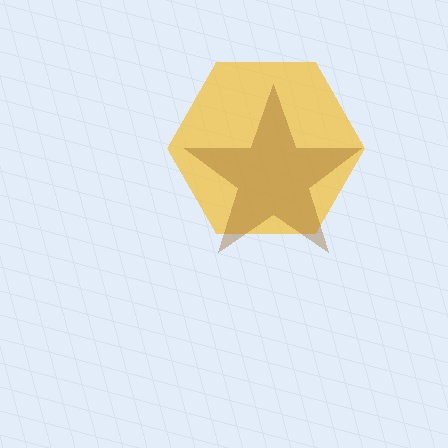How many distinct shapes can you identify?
There are 2 distinct shapes: a yellow hexagon, a brown star.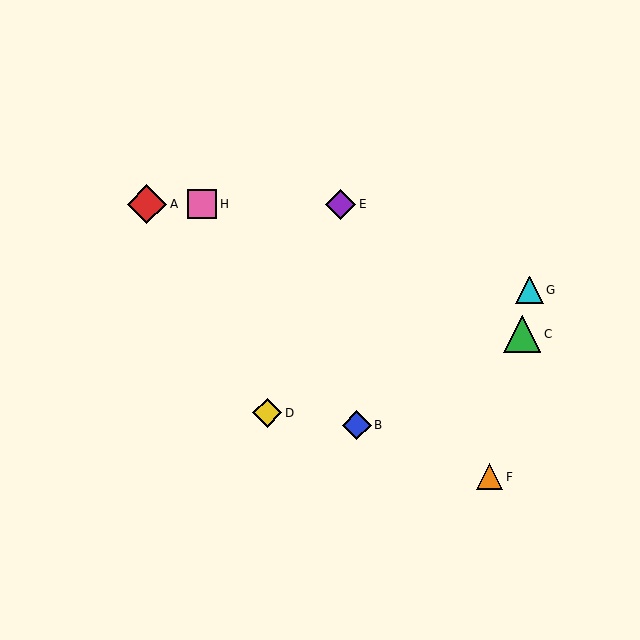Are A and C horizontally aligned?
No, A is at y≈204 and C is at y≈334.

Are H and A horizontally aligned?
Yes, both are at y≈204.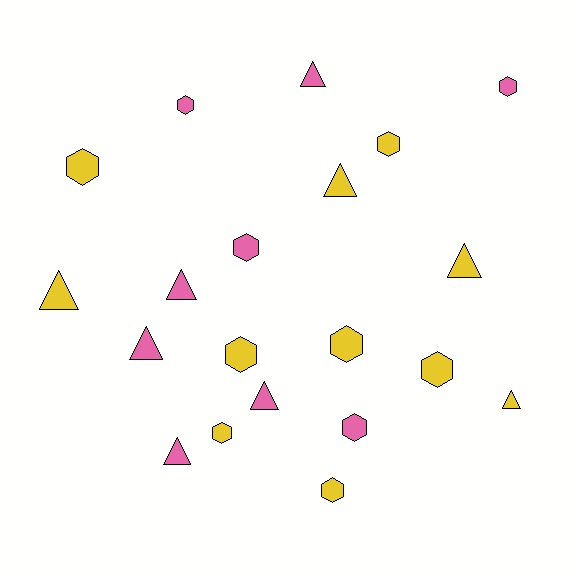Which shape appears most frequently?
Hexagon, with 11 objects.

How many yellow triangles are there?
There are 4 yellow triangles.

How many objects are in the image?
There are 20 objects.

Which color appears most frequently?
Yellow, with 11 objects.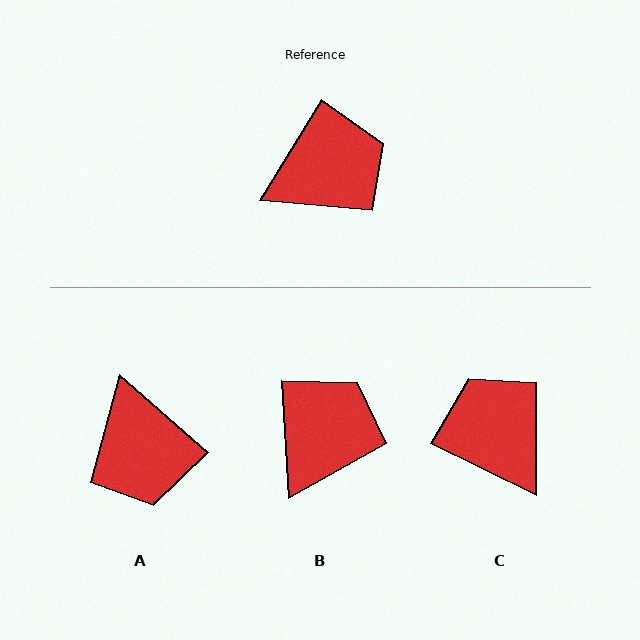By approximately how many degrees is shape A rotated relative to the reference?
Approximately 100 degrees clockwise.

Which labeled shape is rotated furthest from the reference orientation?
A, about 100 degrees away.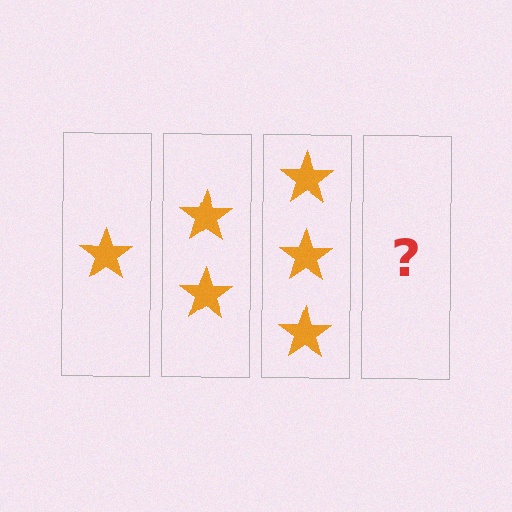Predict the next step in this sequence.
The next step is 4 stars.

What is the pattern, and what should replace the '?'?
The pattern is that each step adds one more star. The '?' should be 4 stars.